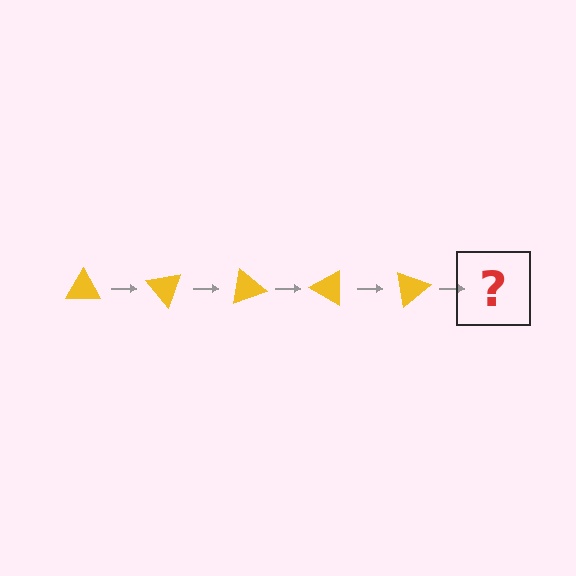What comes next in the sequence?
The next element should be a yellow triangle rotated 250 degrees.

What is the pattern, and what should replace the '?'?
The pattern is that the triangle rotates 50 degrees each step. The '?' should be a yellow triangle rotated 250 degrees.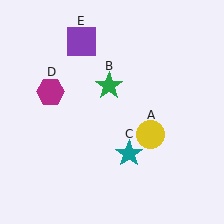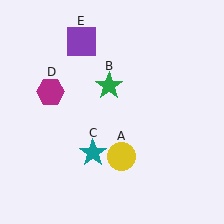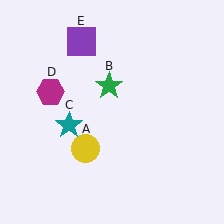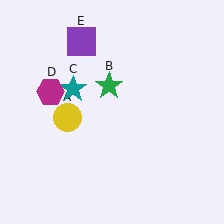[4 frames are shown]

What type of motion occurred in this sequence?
The yellow circle (object A), teal star (object C) rotated clockwise around the center of the scene.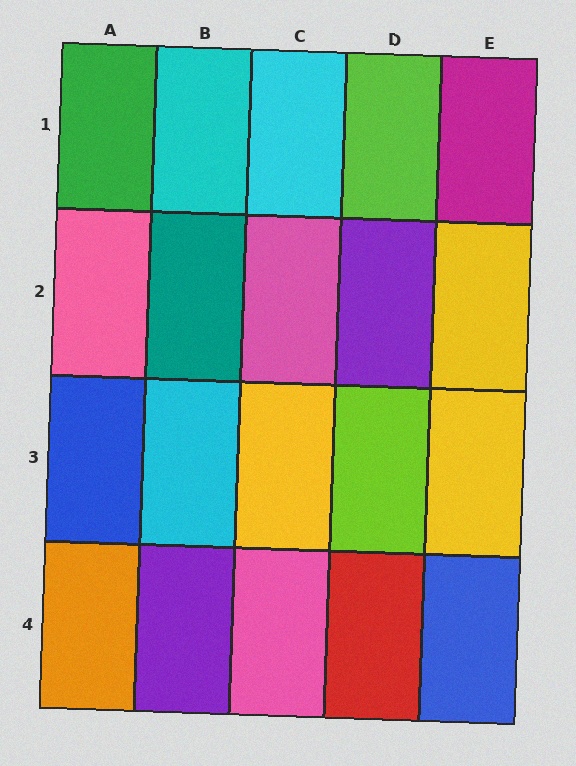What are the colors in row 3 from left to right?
Blue, cyan, yellow, lime, yellow.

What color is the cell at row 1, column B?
Cyan.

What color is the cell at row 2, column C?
Pink.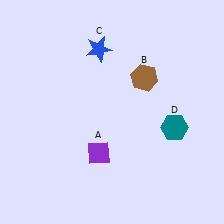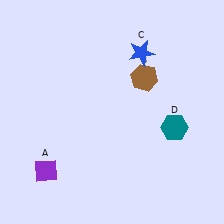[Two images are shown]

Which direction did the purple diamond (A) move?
The purple diamond (A) moved left.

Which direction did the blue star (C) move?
The blue star (C) moved right.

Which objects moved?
The objects that moved are: the purple diamond (A), the blue star (C).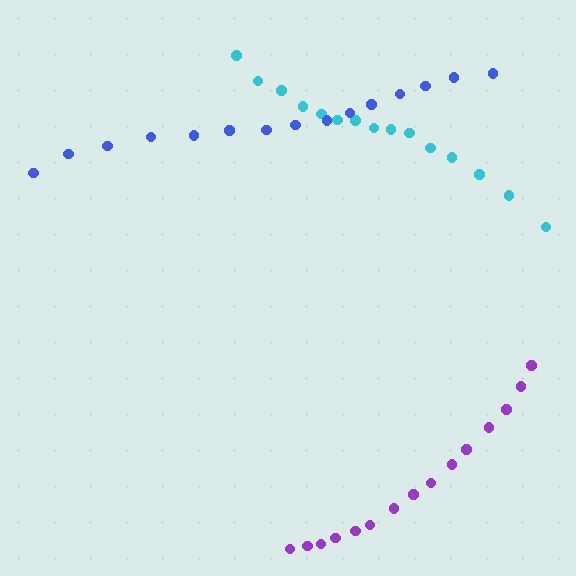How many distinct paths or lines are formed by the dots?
There are 3 distinct paths.